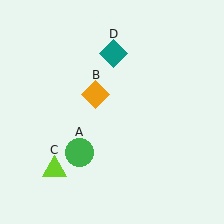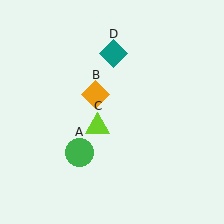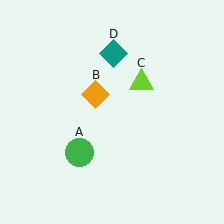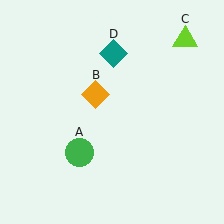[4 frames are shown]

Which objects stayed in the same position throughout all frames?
Green circle (object A) and orange diamond (object B) and teal diamond (object D) remained stationary.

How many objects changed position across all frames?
1 object changed position: lime triangle (object C).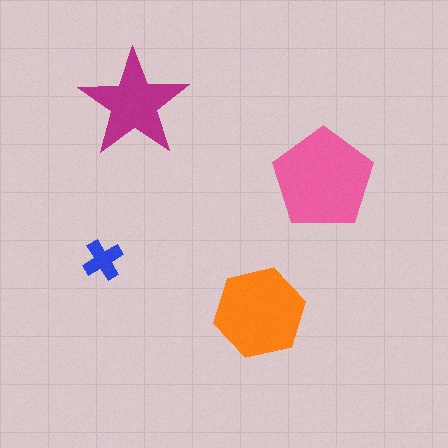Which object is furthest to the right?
The pink pentagon is rightmost.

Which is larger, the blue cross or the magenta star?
The magenta star.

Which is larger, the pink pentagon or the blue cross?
The pink pentagon.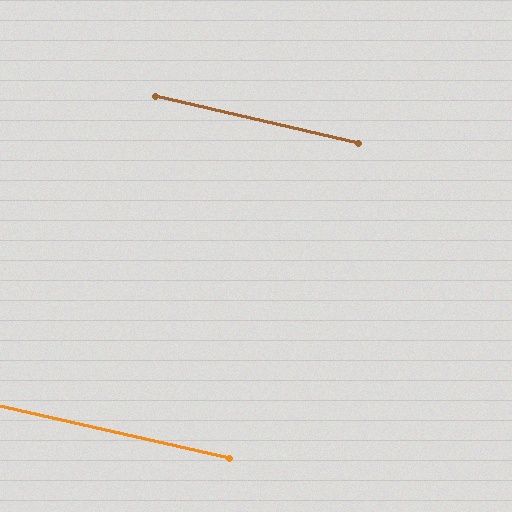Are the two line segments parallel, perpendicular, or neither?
Parallel — their directions differ by only 0.4°.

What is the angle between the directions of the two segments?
Approximately 0 degrees.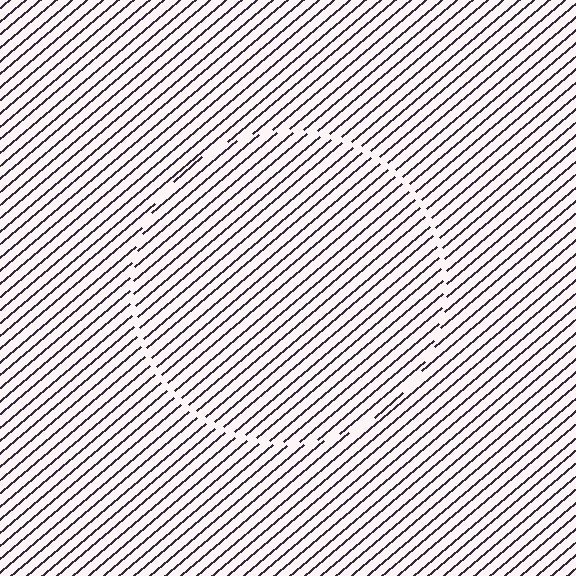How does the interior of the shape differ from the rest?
The interior of the shape contains the same grating, shifted by half a period — the contour is defined by the phase discontinuity where line-ends from the inner and outer gratings abut.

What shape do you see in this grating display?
An illusory circle. The interior of the shape contains the same grating, shifted by half a period — the contour is defined by the phase discontinuity where line-ends from the inner and outer gratings abut.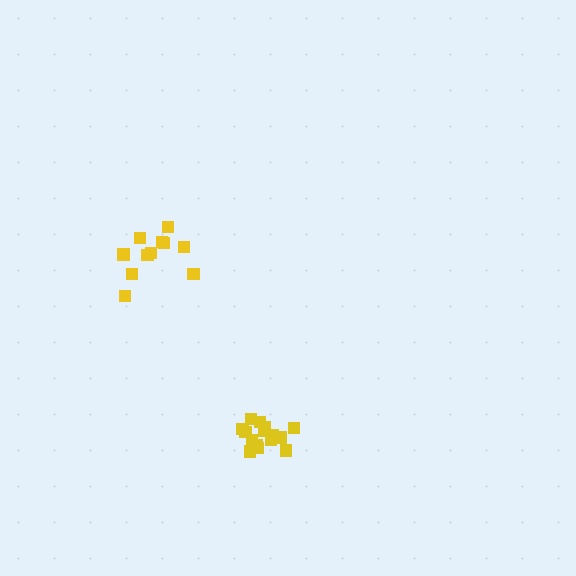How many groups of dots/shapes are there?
There are 2 groups.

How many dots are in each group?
Group 1: 11 dots, Group 2: 16 dots (27 total).